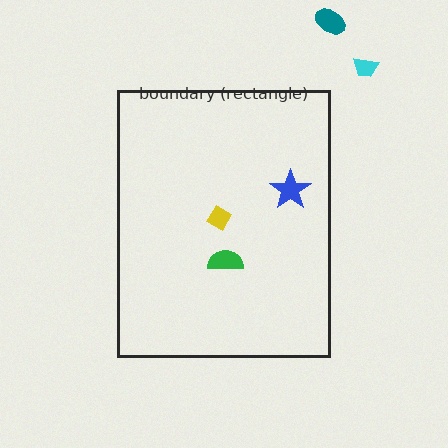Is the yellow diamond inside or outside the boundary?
Inside.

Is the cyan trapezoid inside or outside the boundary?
Outside.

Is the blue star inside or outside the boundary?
Inside.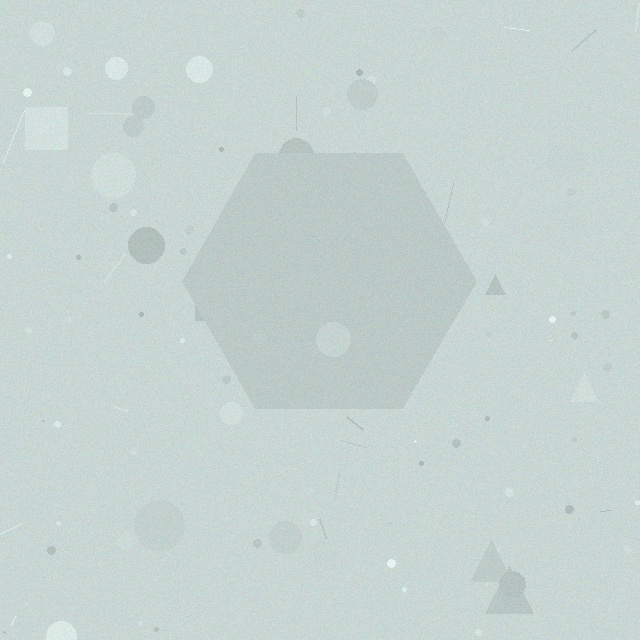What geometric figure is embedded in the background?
A hexagon is embedded in the background.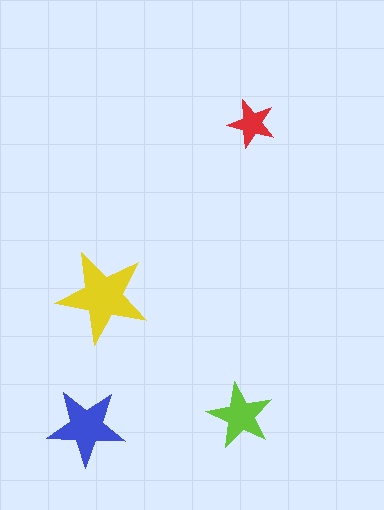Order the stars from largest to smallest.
the yellow one, the blue one, the lime one, the red one.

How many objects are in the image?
There are 4 objects in the image.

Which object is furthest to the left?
The blue star is leftmost.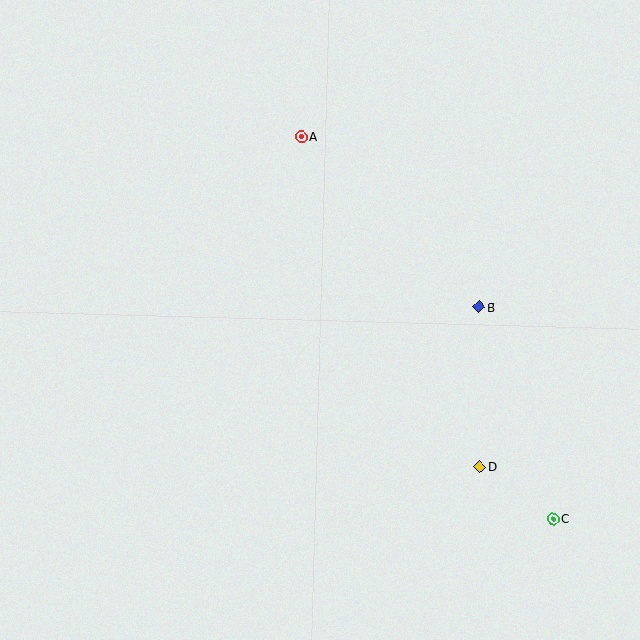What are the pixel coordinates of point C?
Point C is at (553, 519).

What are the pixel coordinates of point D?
Point D is at (480, 466).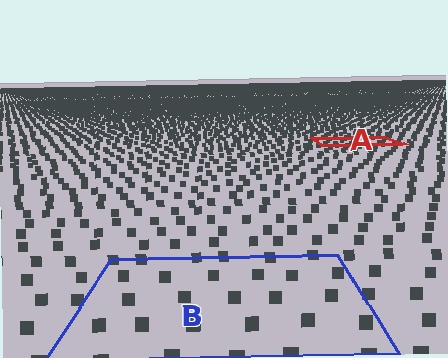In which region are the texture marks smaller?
The texture marks are smaller in region A, because it is farther away.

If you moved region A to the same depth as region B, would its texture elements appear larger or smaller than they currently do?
They would appear larger. At a closer depth, the same texture elements are projected at a bigger on-screen size.